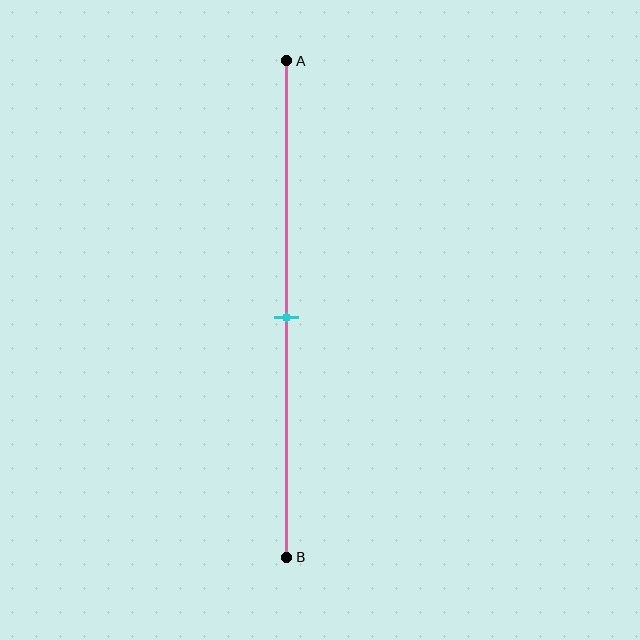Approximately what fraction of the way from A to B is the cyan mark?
The cyan mark is approximately 50% of the way from A to B.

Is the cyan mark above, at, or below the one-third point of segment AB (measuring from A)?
The cyan mark is below the one-third point of segment AB.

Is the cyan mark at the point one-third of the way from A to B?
No, the mark is at about 50% from A, not at the 33% one-third point.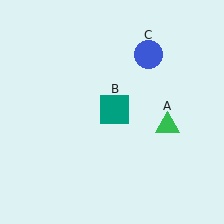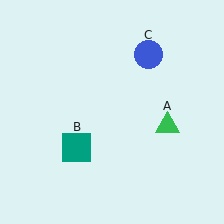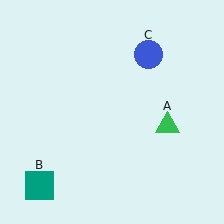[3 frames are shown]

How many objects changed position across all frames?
1 object changed position: teal square (object B).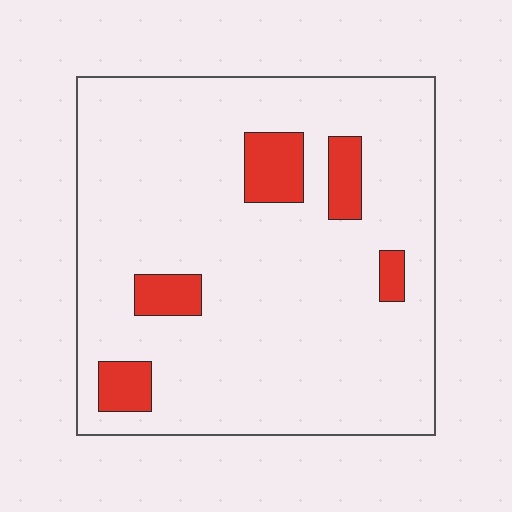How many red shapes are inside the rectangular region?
5.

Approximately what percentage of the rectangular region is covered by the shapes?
Approximately 10%.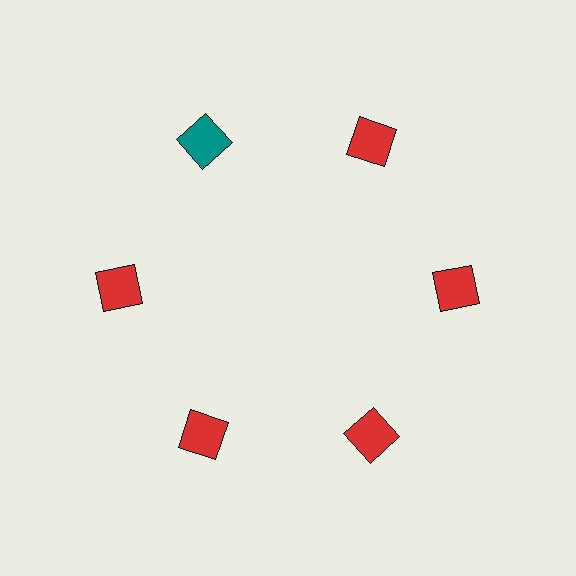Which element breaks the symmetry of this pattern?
The teal square at roughly the 11 o'clock position breaks the symmetry. All other shapes are red squares.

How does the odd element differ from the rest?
It has a different color: teal instead of red.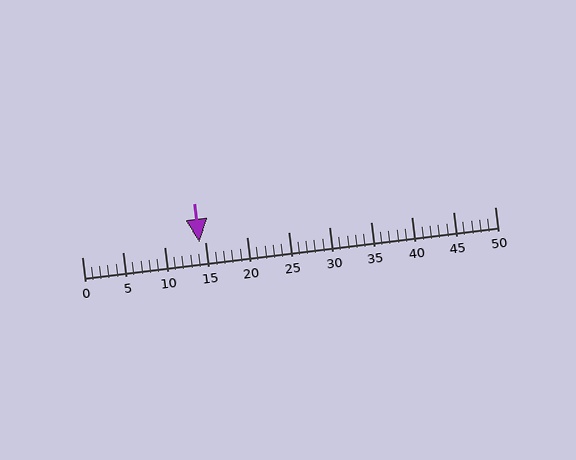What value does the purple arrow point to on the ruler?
The purple arrow points to approximately 14.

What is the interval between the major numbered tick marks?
The major tick marks are spaced 5 units apart.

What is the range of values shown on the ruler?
The ruler shows values from 0 to 50.